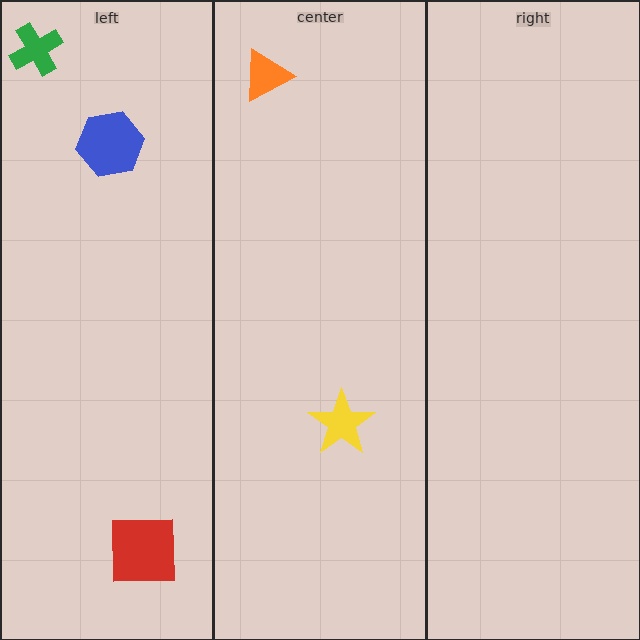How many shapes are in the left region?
3.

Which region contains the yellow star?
The center region.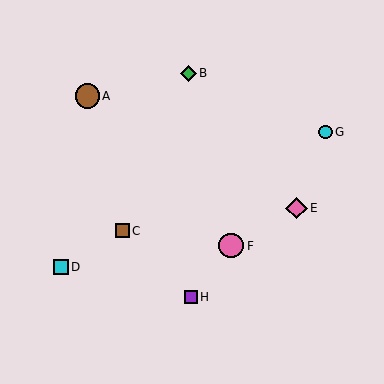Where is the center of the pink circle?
The center of the pink circle is at (231, 246).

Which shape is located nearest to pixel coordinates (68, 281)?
The cyan square (labeled D) at (61, 267) is nearest to that location.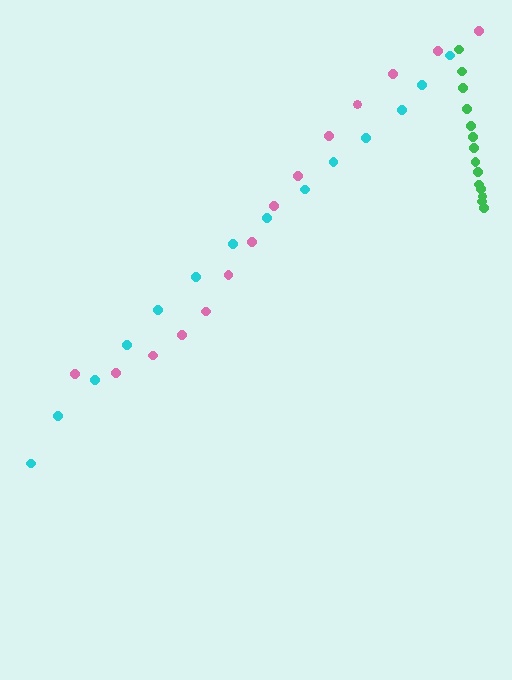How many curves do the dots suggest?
There are 3 distinct paths.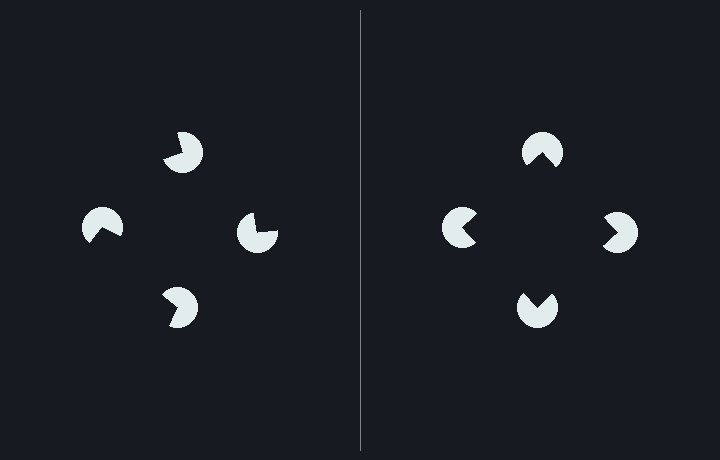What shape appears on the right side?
An illusory square.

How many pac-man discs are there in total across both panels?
8 — 4 on each side.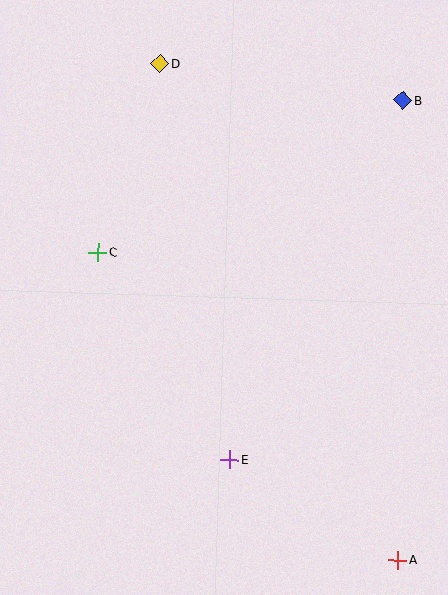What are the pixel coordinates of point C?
Point C is at (98, 252).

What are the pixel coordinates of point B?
Point B is at (403, 100).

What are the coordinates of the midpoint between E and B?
The midpoint between E and B is at (316, 280).